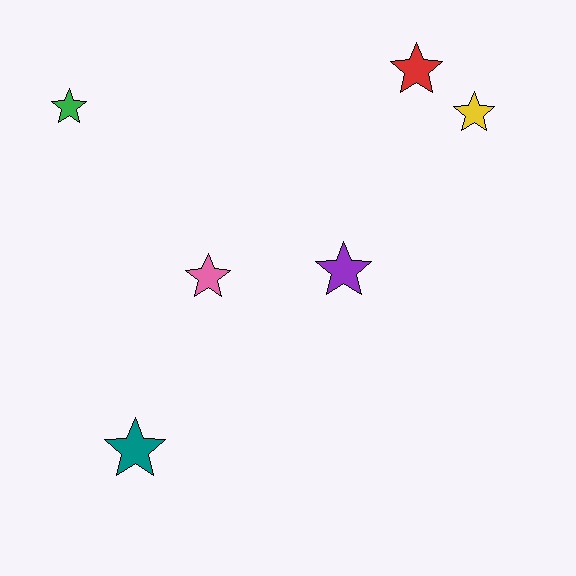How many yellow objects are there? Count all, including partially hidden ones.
There is 1 yellow object.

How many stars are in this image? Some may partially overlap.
There are 6 stars.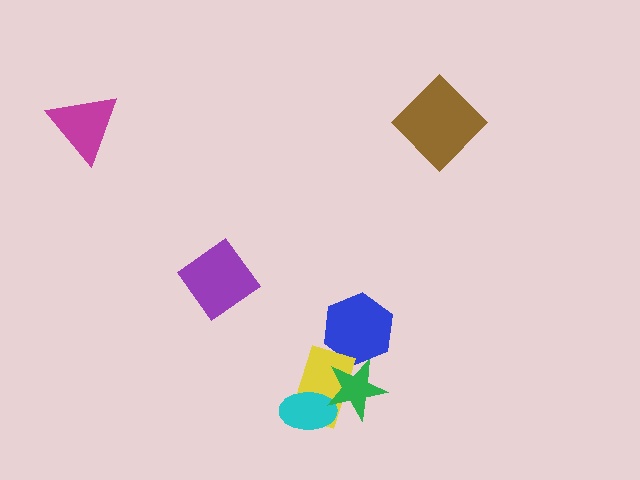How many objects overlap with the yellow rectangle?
2 objects overlap with the yellow rectangle.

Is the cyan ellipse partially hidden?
Yes, it is partially covered by another shape.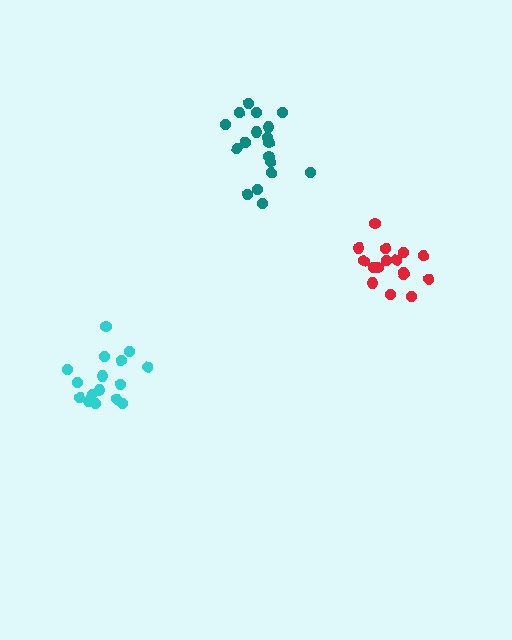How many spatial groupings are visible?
There are 3 spatial groupings.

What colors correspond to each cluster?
The clusters are colored: teal, cyan, red.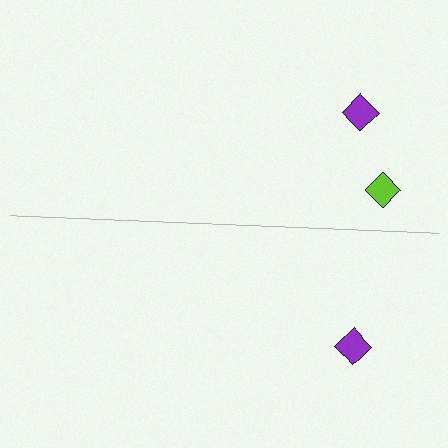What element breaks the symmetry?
A lime diamond is missing from the bottom side.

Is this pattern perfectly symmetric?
No, the pattern is not perfectly symmetric. A lime diamond is missing from the bottom side.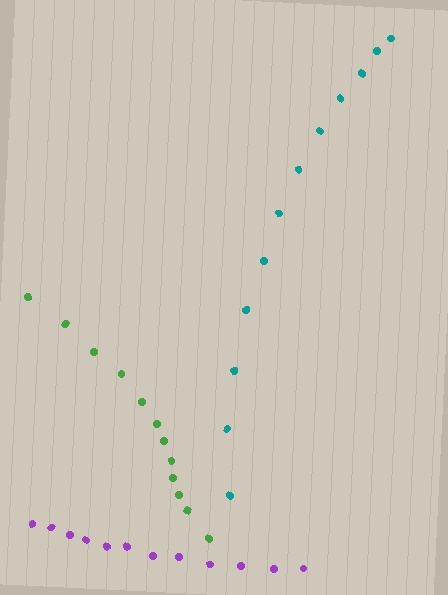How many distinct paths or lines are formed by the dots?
There are 3 distinct paths.